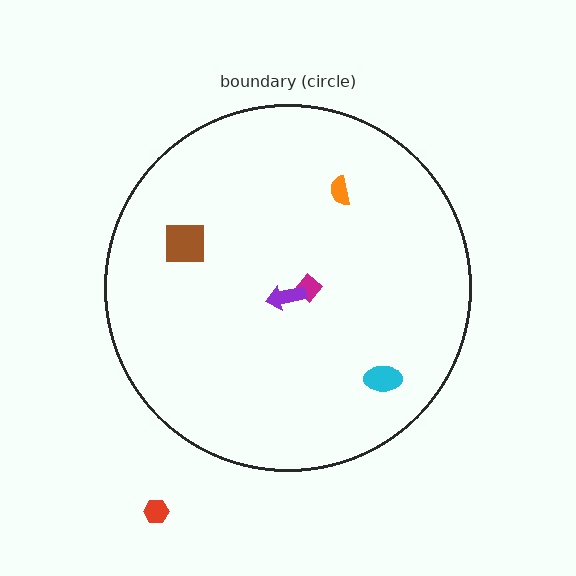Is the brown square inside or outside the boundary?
Inside.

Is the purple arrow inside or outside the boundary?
Inside.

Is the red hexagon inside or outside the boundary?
Outside.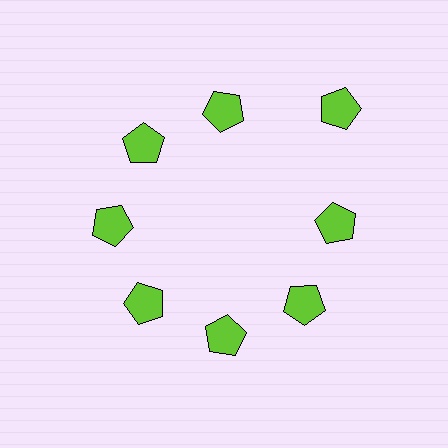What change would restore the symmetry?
The symmetry would be restored by moving it inward, back onto the ring so that all 8 pentagons sit at equal angles and equal distance from the center.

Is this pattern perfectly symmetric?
No. The 8 lime pentagons are arranged in a ring, but one element near the 2 o'clock position is pushed outward from the center, breaking the 8-fold rotational symmetry.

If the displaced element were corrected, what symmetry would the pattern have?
It would have 8-fold rotational symmetry — the pattern would map onto itself every 45 degrees.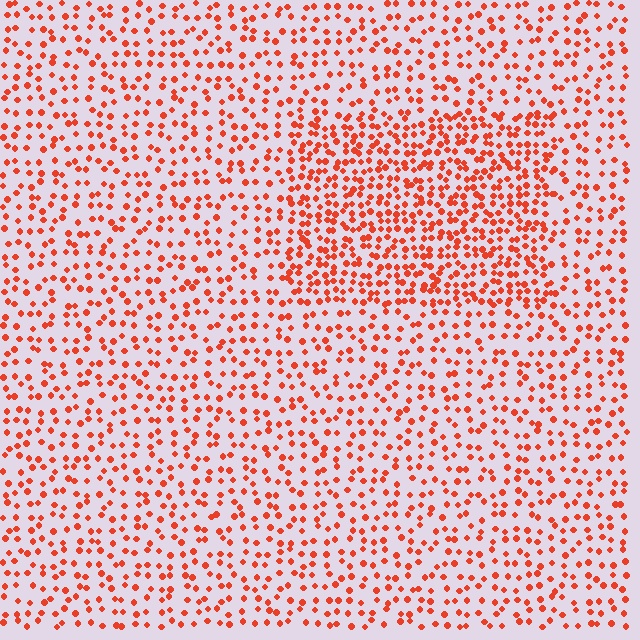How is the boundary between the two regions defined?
The boundary is defined by a change in element density (approximately 1.9x ratio). All elements are the same color, size, and shape.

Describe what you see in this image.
The image contains small red elements arranged at two different densities. A rectangle-shaped region is visible where the elements are more densely packed than the surrounding area.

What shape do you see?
I see a rectangle.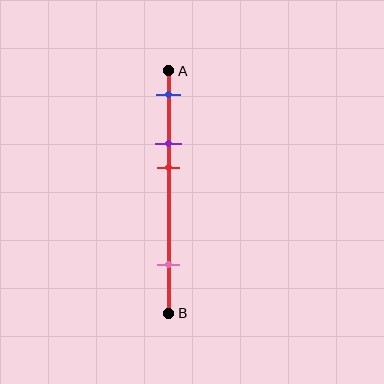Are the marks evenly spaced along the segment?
No, the marks are not evenly spaced.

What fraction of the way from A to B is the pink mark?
The pink mark is approximately 80% (0.8) of the way from A to B.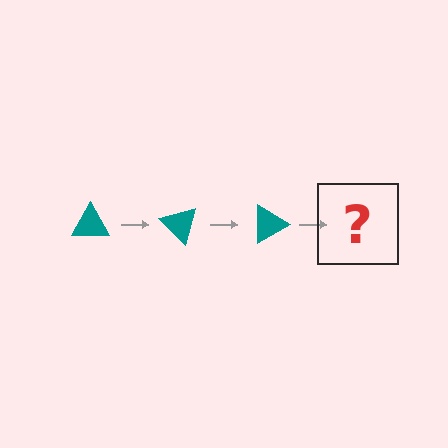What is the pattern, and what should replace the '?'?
The pattern is that the triangle rotates 45 degrees each step. The '?' should be a teal triangle rotated 135 degrees.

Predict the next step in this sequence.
The next step is a teal triangle rotated 135 degrees.